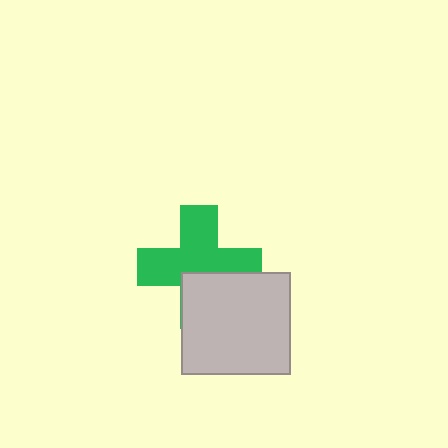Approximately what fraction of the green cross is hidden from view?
Roughly 34% of the green cross is hidden behind the light gray rectangle.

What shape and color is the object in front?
The object in front is a light gray rectangle.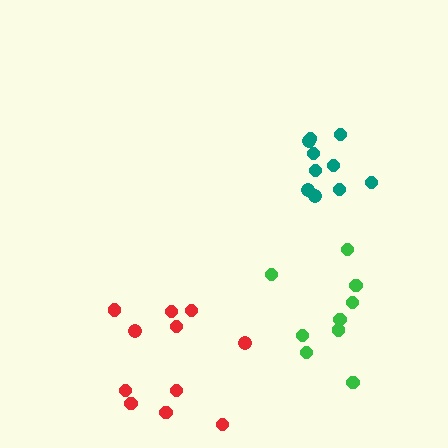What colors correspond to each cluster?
The clusters are colored: teal, red, green.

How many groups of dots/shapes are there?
There are 3 groups.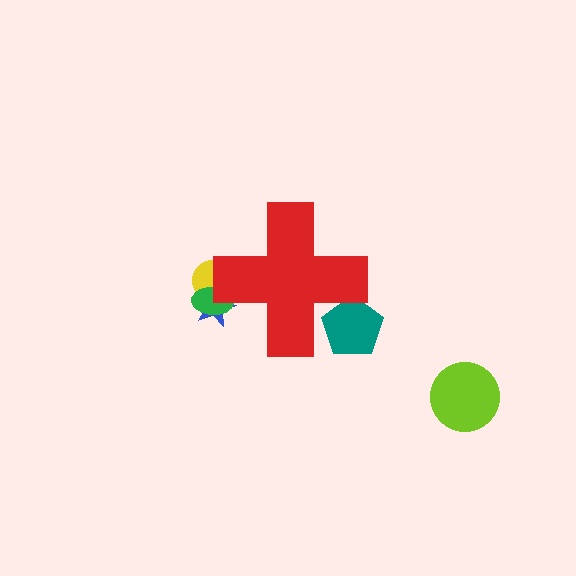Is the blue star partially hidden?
Yes, the blue star is partially hidden behind the red cross.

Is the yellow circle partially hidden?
Yes, the yellow circle is partially hidden behind the red cross.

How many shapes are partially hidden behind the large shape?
4 shapes are partially hidden.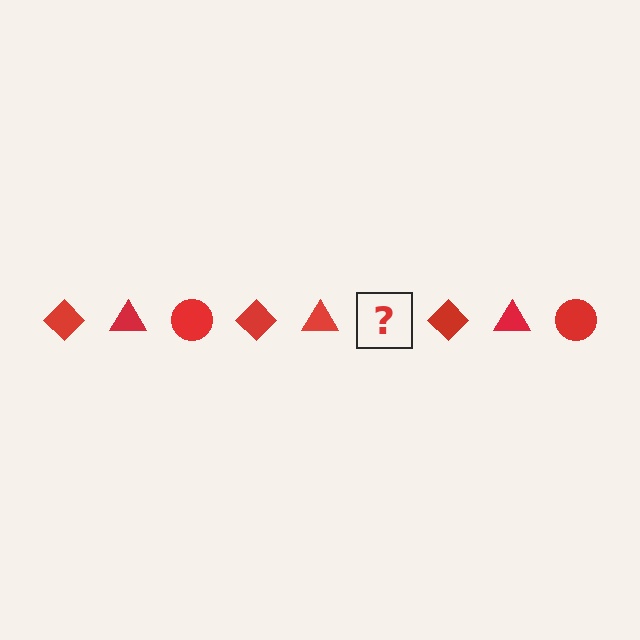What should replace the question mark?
The question mark should be replaced with a red circle.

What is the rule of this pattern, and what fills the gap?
The rule is that the pattern cycles through diamond, triangle, circle shapes in red. The gap should be filled with a red circle.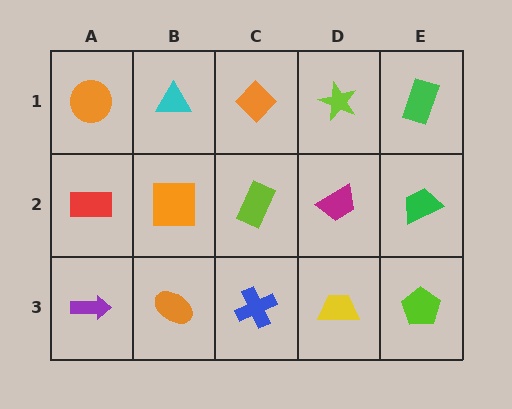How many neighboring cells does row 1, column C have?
3.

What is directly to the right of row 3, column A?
An orange ellipse.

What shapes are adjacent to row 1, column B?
An orange square (row 2, column B), an orange circle (row 1, column A), an orange diamond (row 1, column C).